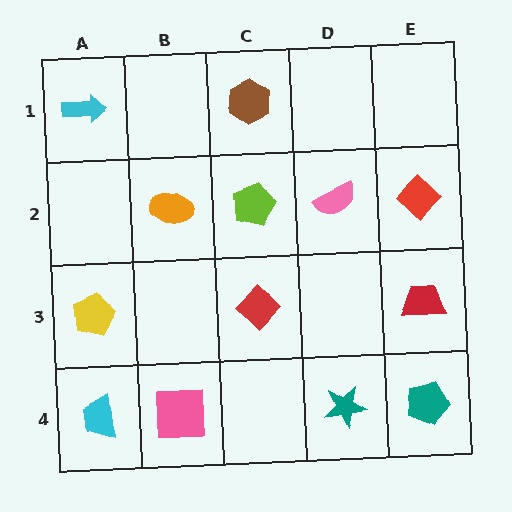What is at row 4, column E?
A teal pentagon.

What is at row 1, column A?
A cyan arrow.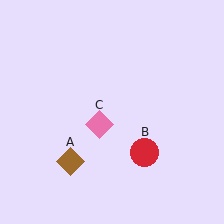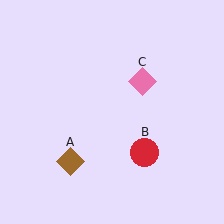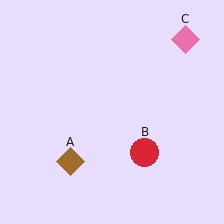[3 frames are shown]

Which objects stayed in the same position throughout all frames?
Brown diamond (object A) and red circle (object B) remained stationary.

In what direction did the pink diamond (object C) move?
The pink diamond (object C) moved up and to the right.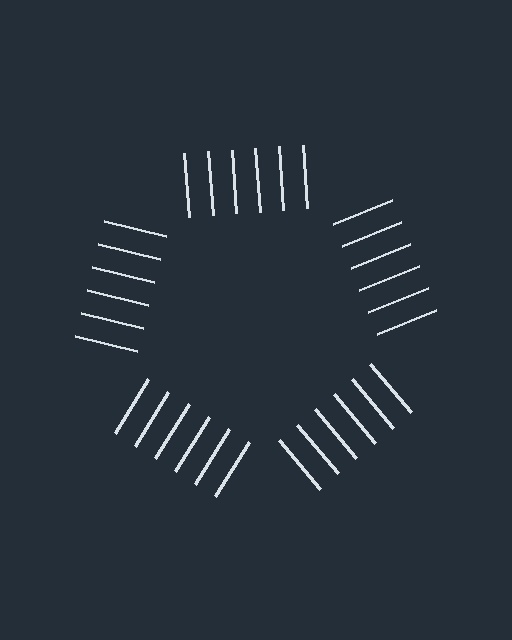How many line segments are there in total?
30 — 6 along each of the 5 edges.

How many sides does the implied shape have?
5 sides — the line-ends trace a pentagon.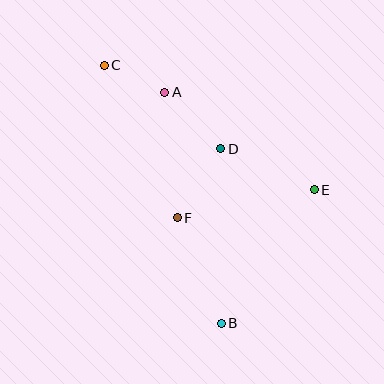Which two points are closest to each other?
Points A and C are closest to each other.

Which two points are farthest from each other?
Points B and C are farthest from each other.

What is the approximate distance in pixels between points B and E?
The distance between B and E is approximately 163 pixels.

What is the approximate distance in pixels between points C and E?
The distance between C and E is approximately 244 pixels.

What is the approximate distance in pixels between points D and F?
The distance between D and F is approximately 82 pixels.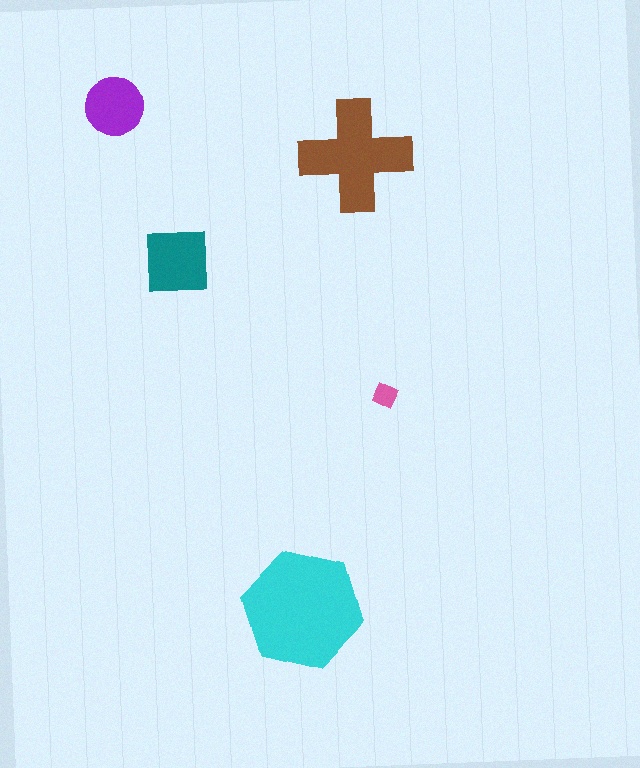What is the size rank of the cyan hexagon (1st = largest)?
1st.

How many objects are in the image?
There are 5 objects in the image.